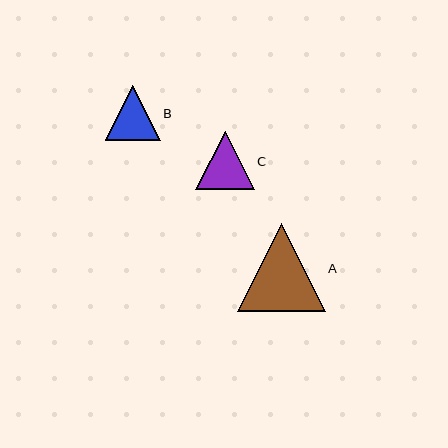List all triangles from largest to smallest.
From largest to smallest: A, C, B.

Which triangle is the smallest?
Triangle B is the smallest with a size of approximately 55 pixels.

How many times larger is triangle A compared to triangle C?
Triangle A is approximately 1.5 times the size of triangle C.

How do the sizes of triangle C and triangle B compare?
Triangle C and triangle B are approximately the same size.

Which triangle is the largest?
Triangle A is the largest with a size of approximately 88 pixels.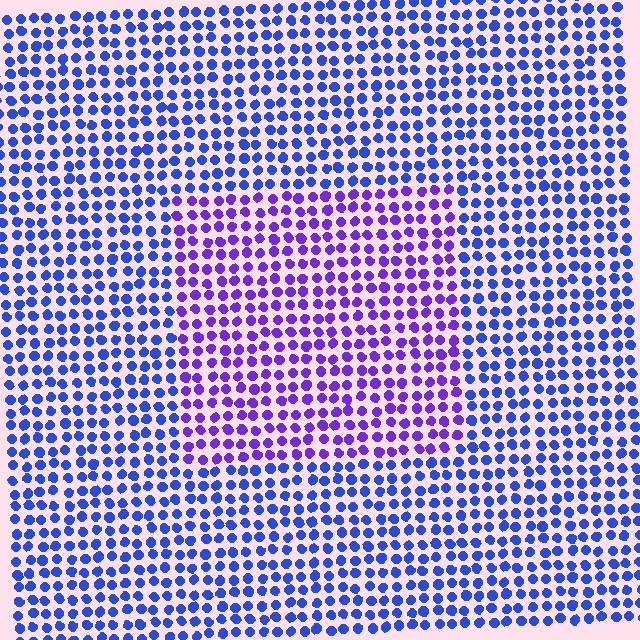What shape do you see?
I see a rectangle.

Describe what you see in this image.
The image is filled with small blue elements in a uniform arrangement. A rectangle-shaped region is visible where the elements are tinted to a slightly different hue, forming a subtle color boundary.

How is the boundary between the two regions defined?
The boundary is defined purely by a slight shift in hue (about 36 degrees). Spacing, size, and orientation are identical on both sides.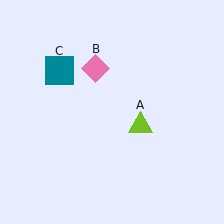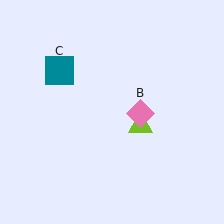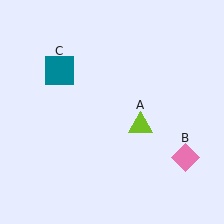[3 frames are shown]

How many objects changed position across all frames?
1 object changed position: pink diamond (object B).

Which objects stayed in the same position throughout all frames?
Lime triangle (object A) and teal square (object C) remained stationary.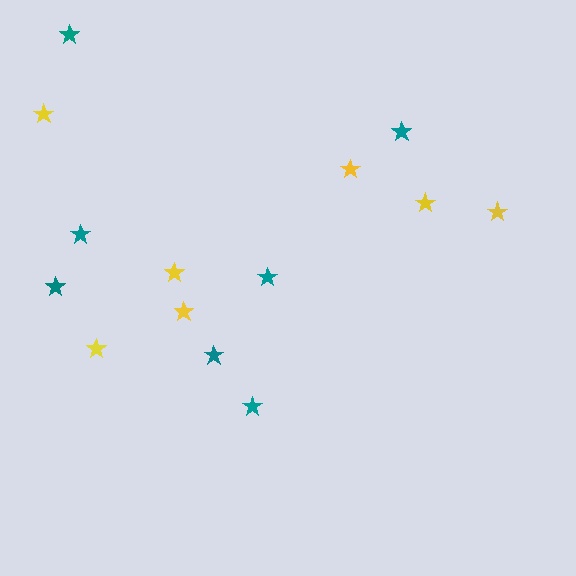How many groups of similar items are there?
There are 2 groups: one group of yellow stars (7) and one group of teal stars (7).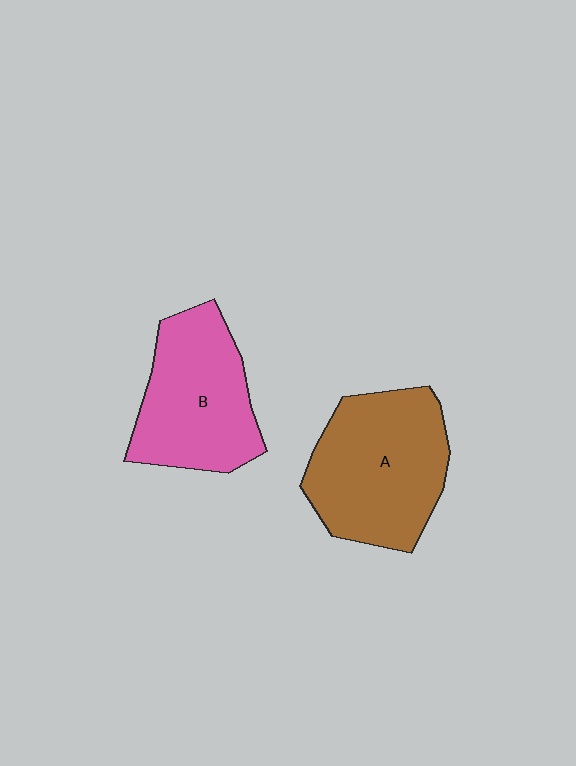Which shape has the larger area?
Shape A (brown).